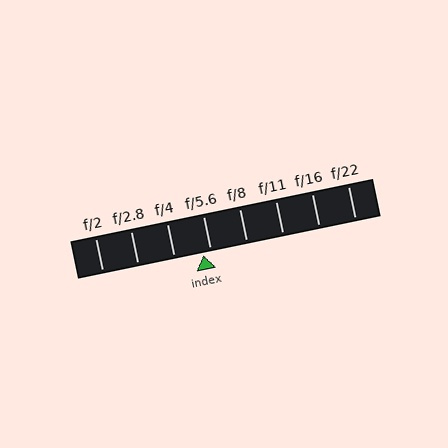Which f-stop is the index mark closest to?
The index mark is closest to f/5.6.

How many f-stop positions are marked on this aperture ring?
There are 8 f-stop positions marked.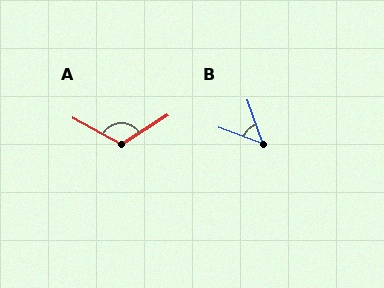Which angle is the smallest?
B, at approximately 51 degrees.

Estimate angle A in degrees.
Approximately 119 degrees.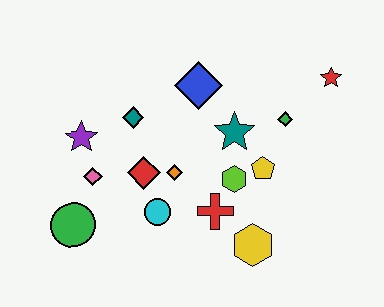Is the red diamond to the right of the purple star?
Yes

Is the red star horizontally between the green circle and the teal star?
No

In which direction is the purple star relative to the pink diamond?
The purple star is above the pink diamond.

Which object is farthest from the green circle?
The red star is farthest from the green circle.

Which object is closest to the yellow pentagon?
The lime hexagon is closest to the yellow pentagon.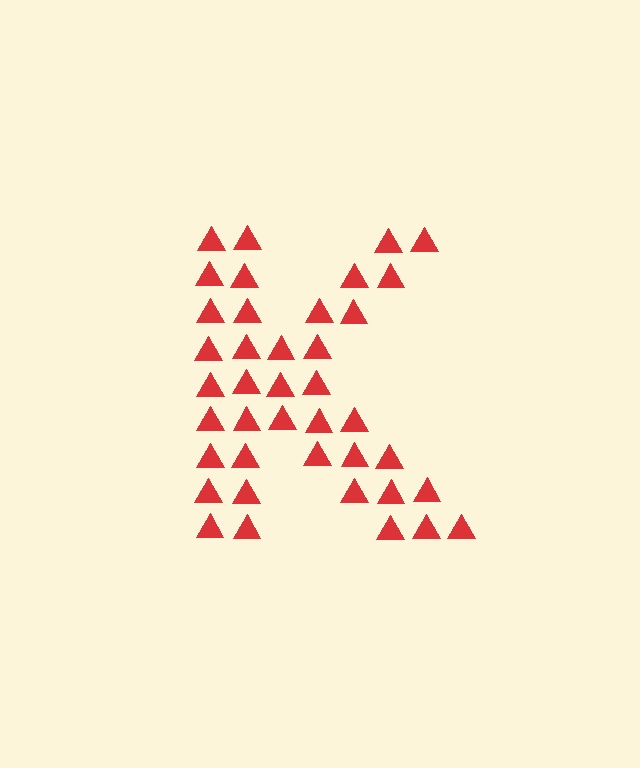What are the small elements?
The small elements are triangles.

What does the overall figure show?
The overall figure shows the letter K.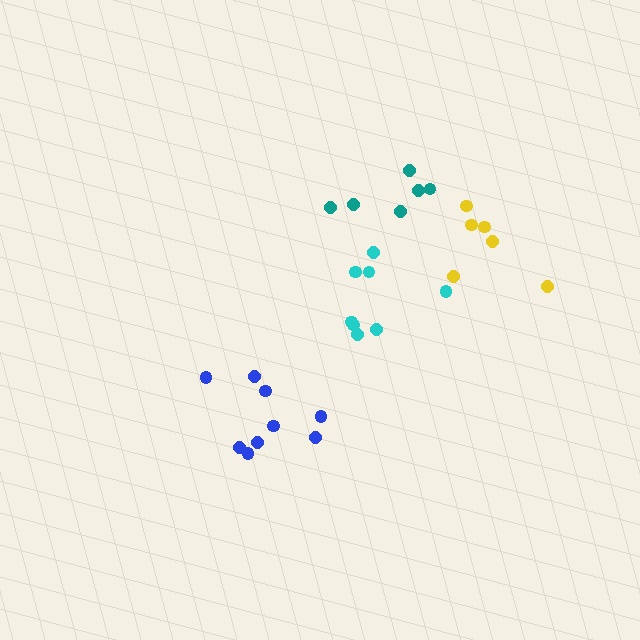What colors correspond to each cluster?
The clusters are colored: teal, yellow, blue, cyan.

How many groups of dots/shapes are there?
There are 4 groups.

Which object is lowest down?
The blue cluster is bottommost.